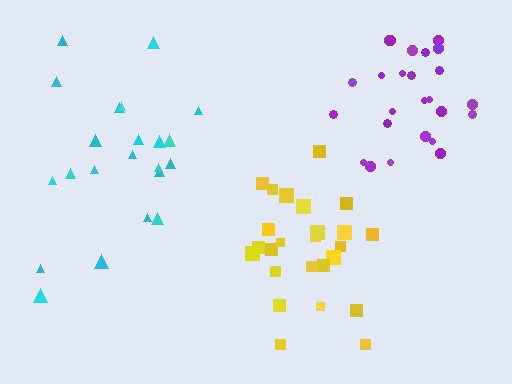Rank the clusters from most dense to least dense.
yellow, purple, cyan.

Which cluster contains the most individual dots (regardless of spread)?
Purple (27).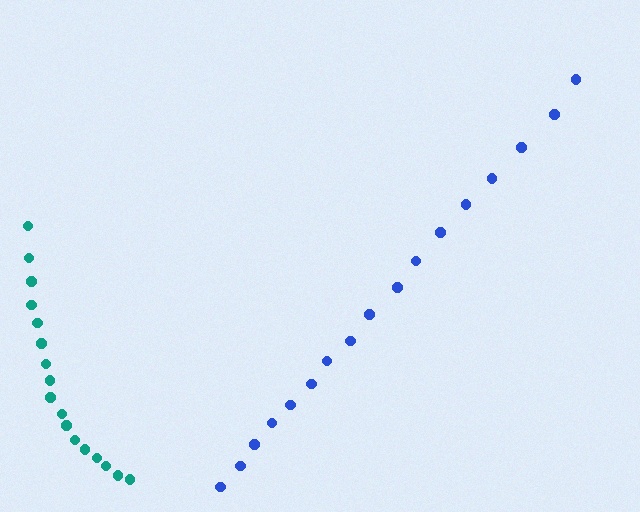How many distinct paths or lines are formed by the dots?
There are 2 distinct paths.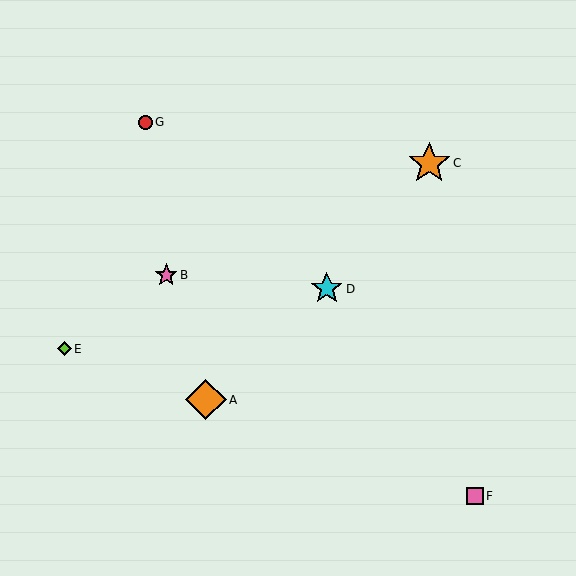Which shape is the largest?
The orange star (labeled C) is the largest.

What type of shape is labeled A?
Shape A is an orange diamond.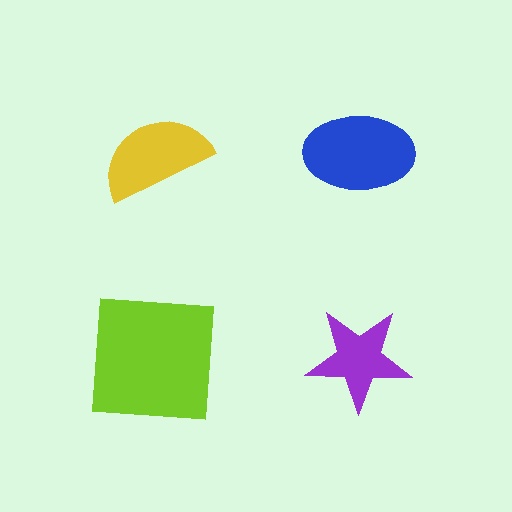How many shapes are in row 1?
2 shapes.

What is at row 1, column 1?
A yellow semicircle.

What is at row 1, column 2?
A blue ellipse.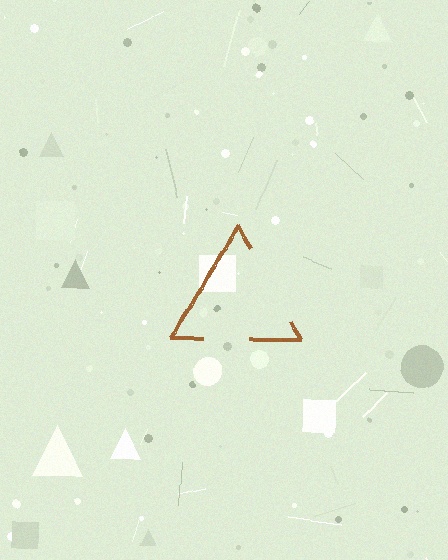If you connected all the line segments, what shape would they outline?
They would outline a triangle.